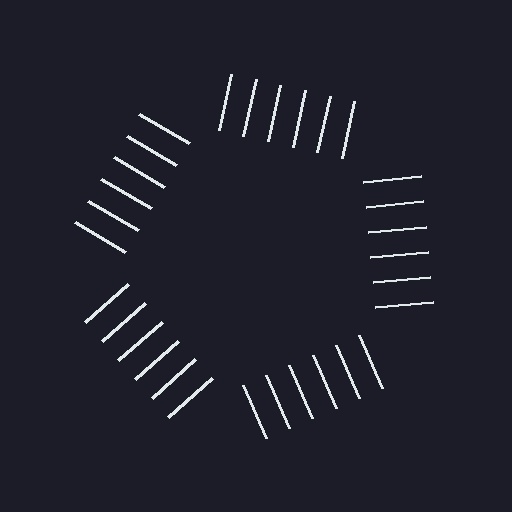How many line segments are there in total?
30 — 6 along each of the 5 edges.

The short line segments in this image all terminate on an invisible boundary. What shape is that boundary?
An illusory pentagon — the line segments terminate on its edges but no continuous stroke is drawn.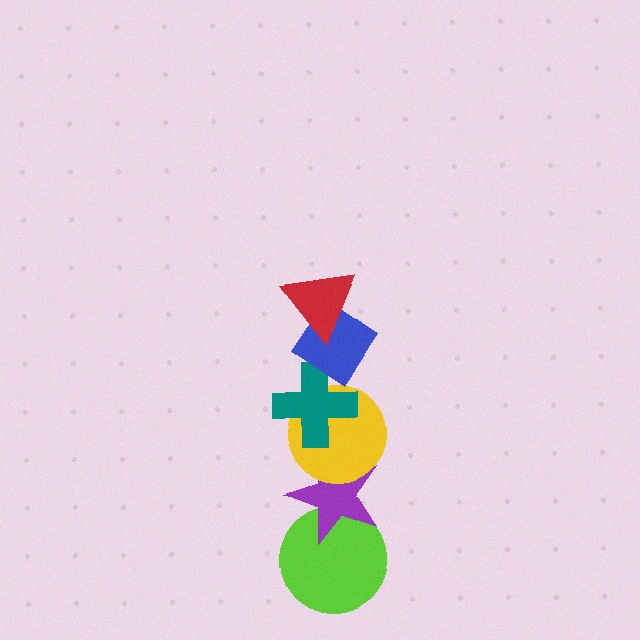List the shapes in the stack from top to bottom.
From top to bottom: the red triangle, the blue diamond, the teal cross, the yellow circle, the purple star, the lime circle.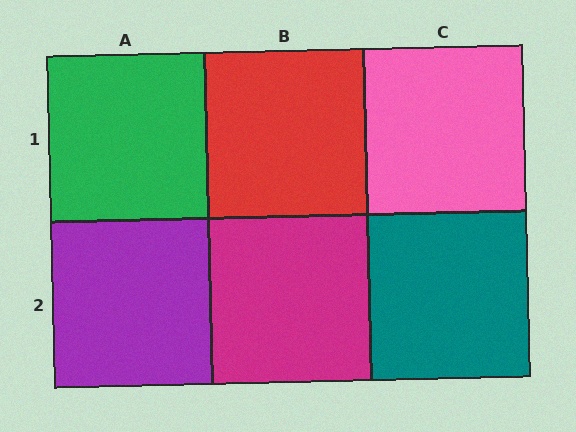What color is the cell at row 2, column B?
Magenta.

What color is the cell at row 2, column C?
Teal.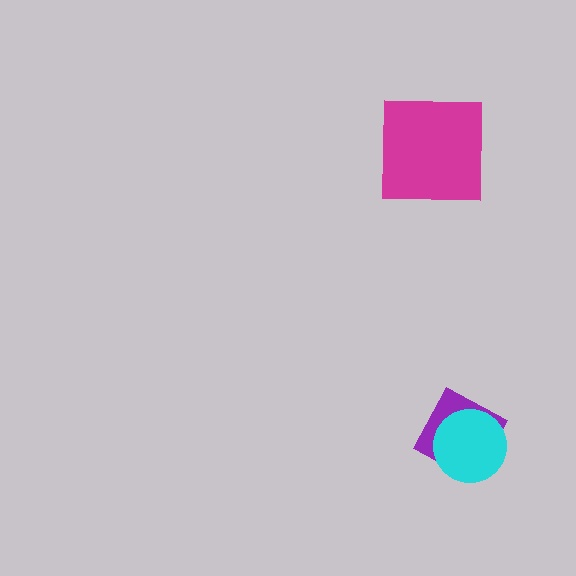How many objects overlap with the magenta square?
0 objects overlap with the magenta square.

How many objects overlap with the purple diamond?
1 object overlaps with the purple diamond.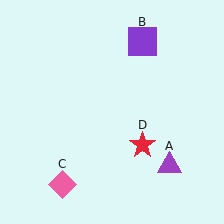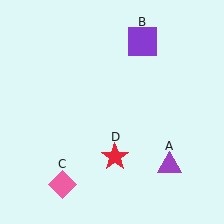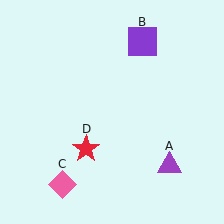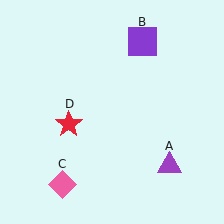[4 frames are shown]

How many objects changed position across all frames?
1 object changed position: red star (object D).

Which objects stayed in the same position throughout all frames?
Purple triangle (object A) and purple square (object B) and pink diamond (object C) remained stationary.